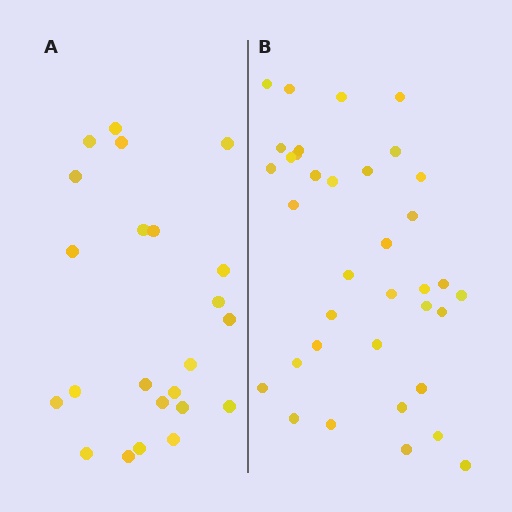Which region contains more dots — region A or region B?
Region B (the right region) has more dots.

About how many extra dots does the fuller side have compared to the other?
Region B has approximately 15 more dots than region A.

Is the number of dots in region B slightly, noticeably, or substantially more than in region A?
Region B has substantially more. The ratio is roughly 1.6 to 1.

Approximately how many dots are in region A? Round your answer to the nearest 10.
About 20 dots. (The exact count is 23, which rounds to 20.)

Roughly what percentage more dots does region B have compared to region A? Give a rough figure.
About 55% more.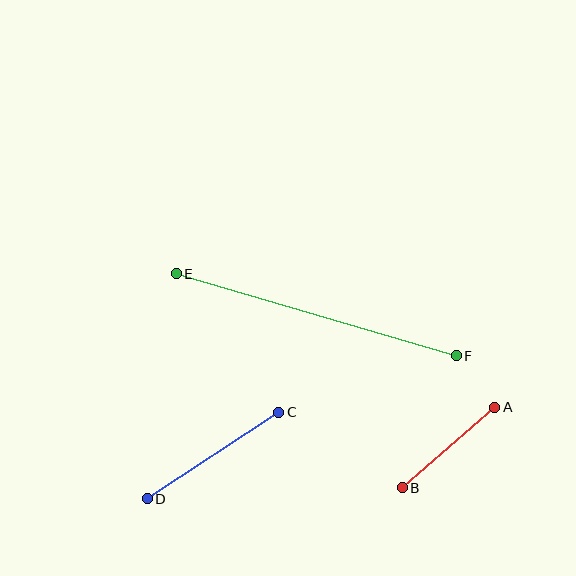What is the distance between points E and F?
The distance is approximately 291 pixels.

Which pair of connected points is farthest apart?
Points E and F are farthest apart.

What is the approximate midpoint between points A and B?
The midpoint is at approximately (449, 447) pixels.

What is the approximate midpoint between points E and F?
The midpoint is at approximately (316, 315) pixels.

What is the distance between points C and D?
The distance is approximately 157 pixels.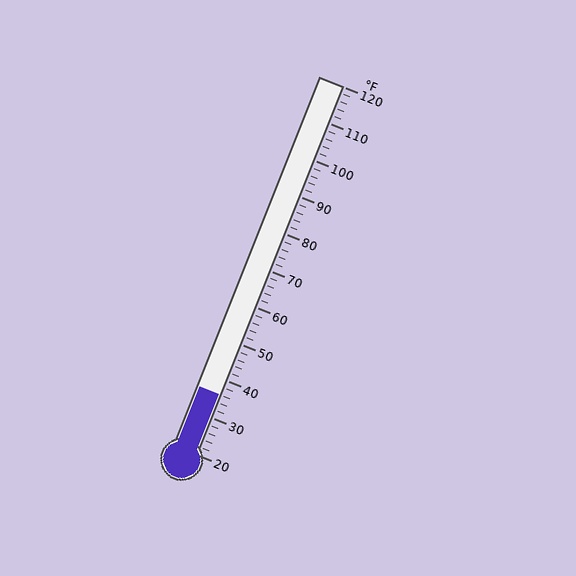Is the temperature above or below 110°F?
The temperature is below 110°F.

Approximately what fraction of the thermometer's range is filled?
The thermometer is filled to approximately 15% of its range.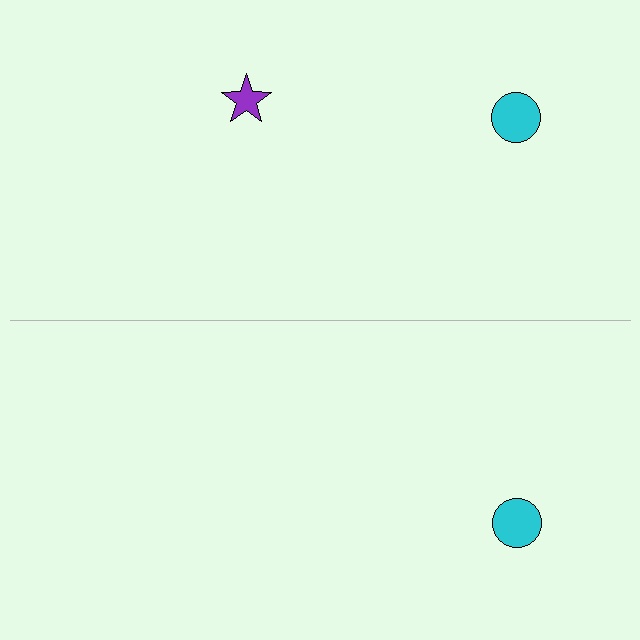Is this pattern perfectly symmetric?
No, the pattern is not perfectly symmetric. A purple star is missing from the bottom side.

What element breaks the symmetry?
A purple star is missing from the bottom side.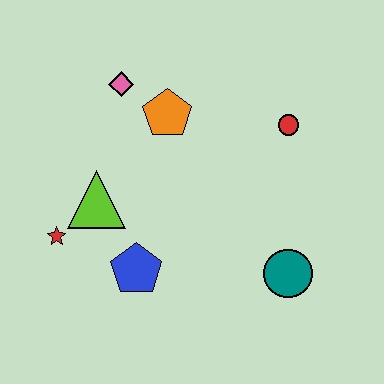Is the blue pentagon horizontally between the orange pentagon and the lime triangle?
Yes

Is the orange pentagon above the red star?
Yes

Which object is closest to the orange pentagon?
The pink diamond is closest to the orange pentagon.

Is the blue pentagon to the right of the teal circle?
No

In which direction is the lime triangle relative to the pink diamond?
The lime triangle is below the pink diamond.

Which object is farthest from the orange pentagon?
The teal circle is farthest from the orange pentagon.